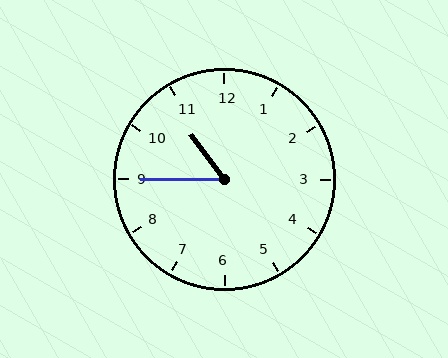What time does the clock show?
10:45.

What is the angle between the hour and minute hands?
Approximately 52 degrees.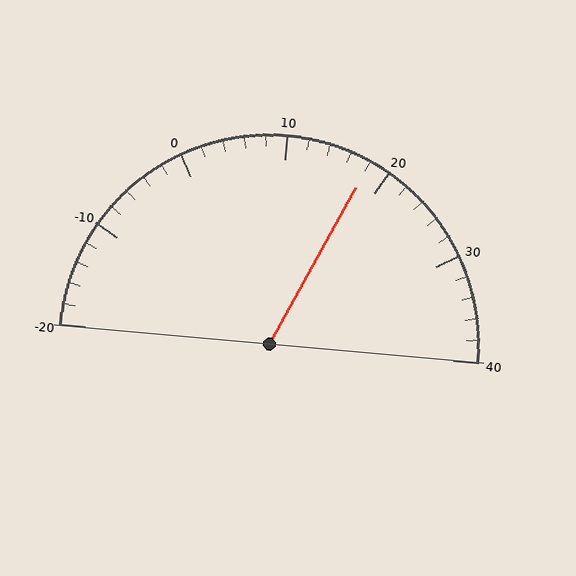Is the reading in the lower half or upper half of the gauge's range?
The reading is in the upper half of the range (-20 to 40).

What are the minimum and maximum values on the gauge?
The gauge ranges from -20 to 40.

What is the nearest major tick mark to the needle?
The nearest major tick mark is 20.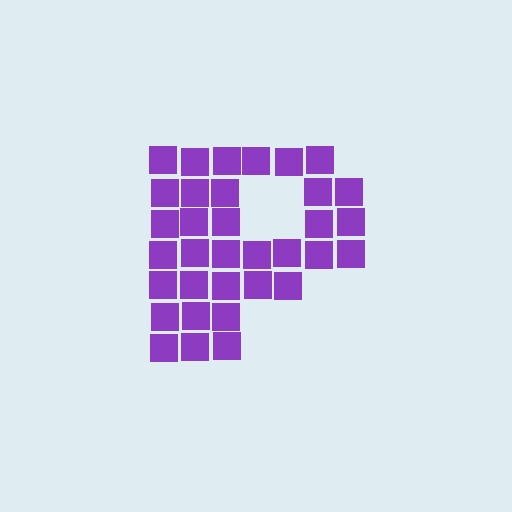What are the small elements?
The small elements are squares.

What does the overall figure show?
The overall figure shows the letter P.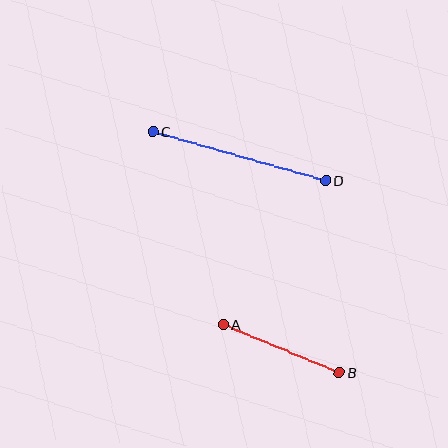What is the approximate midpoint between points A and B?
The midpoint is at approximately (281, 348) pixels.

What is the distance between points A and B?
The distance is approximately 126 pixels.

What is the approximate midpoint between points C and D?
The midpoint is at approximately (239, 156) pixels.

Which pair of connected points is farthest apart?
Points C and D are farthest apart.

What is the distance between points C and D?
The distance is approximately 180 pixels.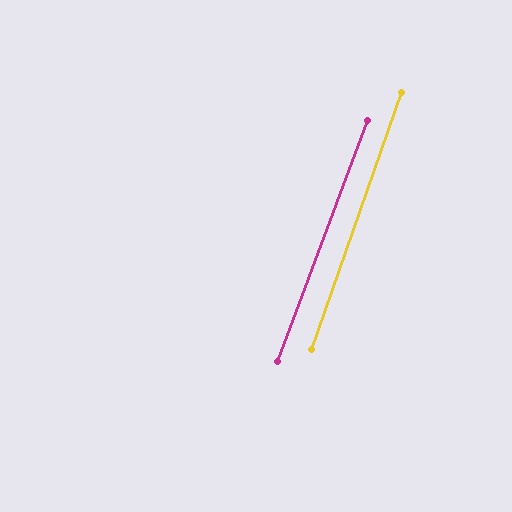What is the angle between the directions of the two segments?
Approximately 1 degree.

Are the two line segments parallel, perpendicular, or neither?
Parallel — their directions differ by only 1.3°.